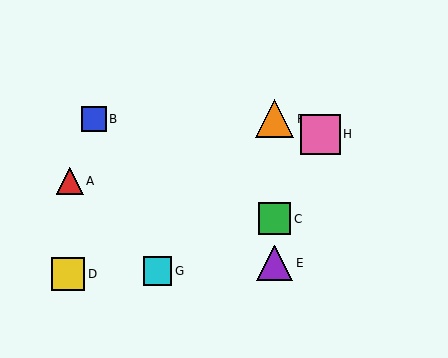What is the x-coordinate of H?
Object H is at x≈320.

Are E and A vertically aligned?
No, E is at x≈275 and A is at x≈70.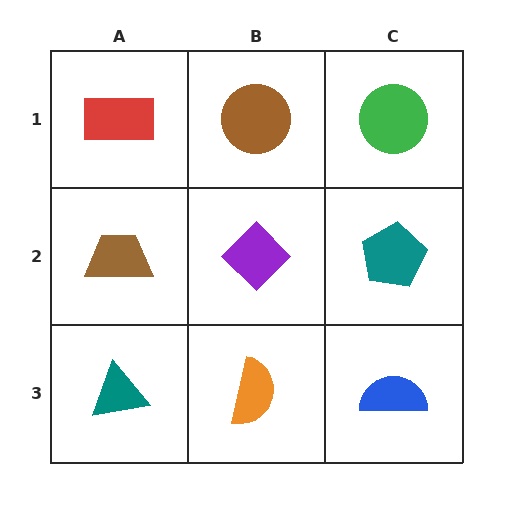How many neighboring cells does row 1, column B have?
3.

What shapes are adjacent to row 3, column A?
A brown trapezoid (row 2, column A), an orange semicircle (row 3, column B).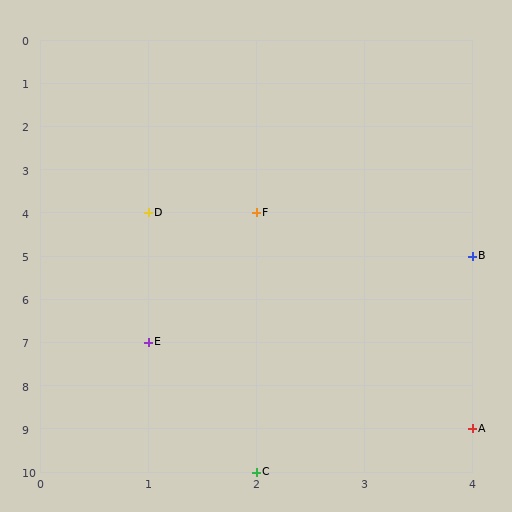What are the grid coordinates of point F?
Point F is at grid coordinates (2, 4).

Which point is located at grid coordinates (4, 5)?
Point B is at (4, 5).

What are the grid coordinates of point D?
Point D is at grid coordinates (1, 4).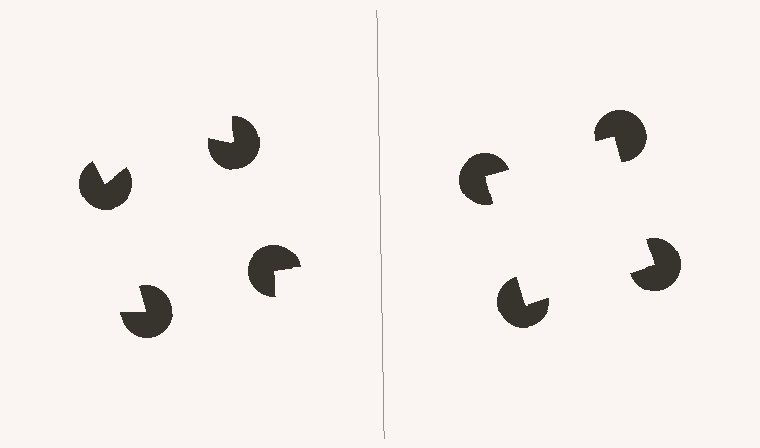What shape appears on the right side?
An illusory square.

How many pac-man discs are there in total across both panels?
8 — 4 on each side.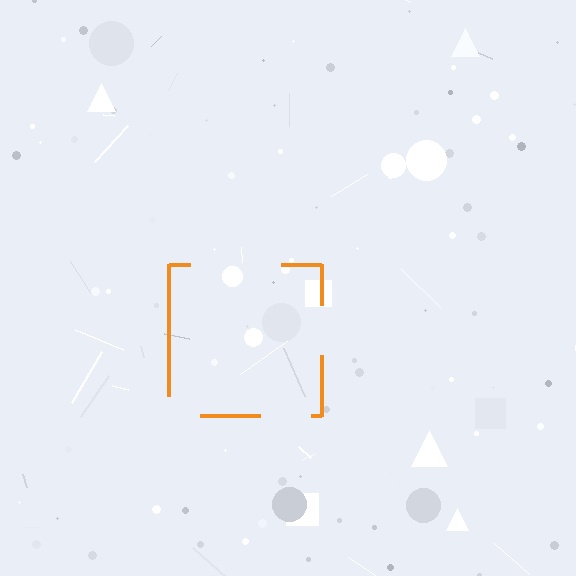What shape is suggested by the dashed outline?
The dashed outline suggests a square.